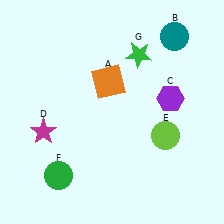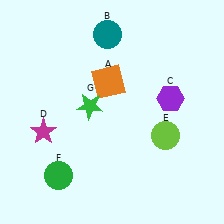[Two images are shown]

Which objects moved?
The objects that moved are: the teal circle (B), the green star (G).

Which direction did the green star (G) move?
The green star (G) moved down.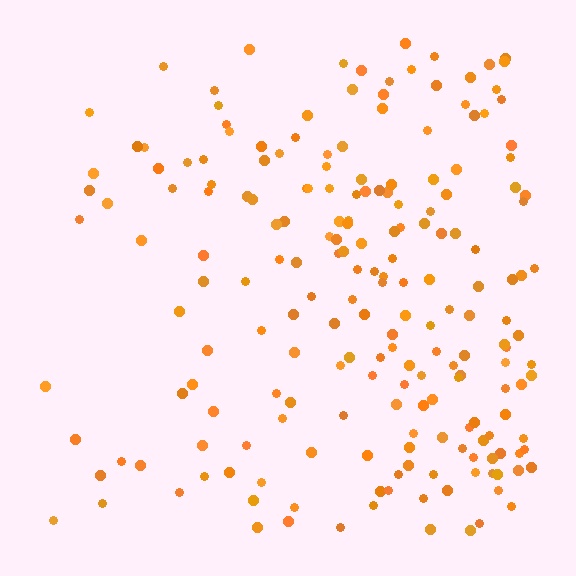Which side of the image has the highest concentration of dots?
The right.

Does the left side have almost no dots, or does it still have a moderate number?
Still a moderate number, just noticeably fewer than the right.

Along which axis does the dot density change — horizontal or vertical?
Horizontal.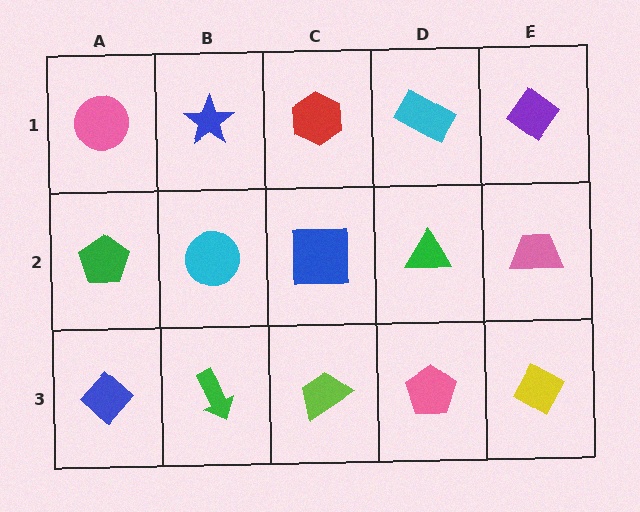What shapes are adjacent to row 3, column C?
A blue square (row 2, column C), a green arrow (row 3, column B), a pink pentagon (row 3, column D).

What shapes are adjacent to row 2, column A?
A pink circle (row 1, column A), a blue diamond (row 3, column A), a cyan circle (row 2, column B).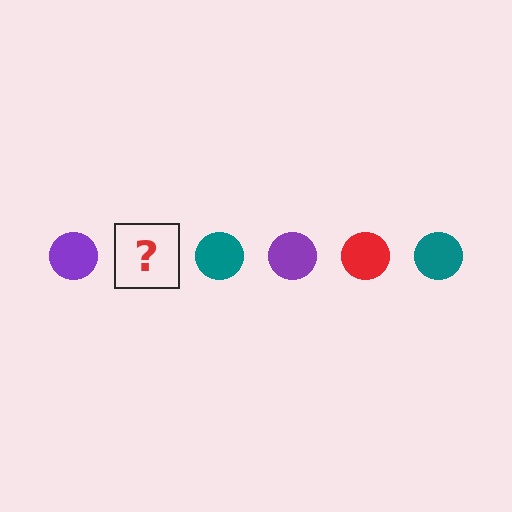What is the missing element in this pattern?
The missing element is a red circle.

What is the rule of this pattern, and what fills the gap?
The rule is that the pattern cycles through purple, red, teal circles. The gap should be filled with a red circle.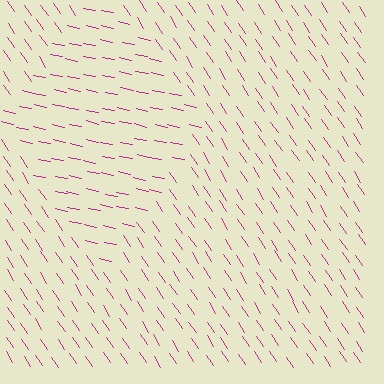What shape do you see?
I see a diamond.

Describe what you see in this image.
The image is filled with small magenta line segments. A diamond region in the image has lines oriented differently from the surrounding lines, creating a visible texture boundary.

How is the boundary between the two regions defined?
The boundary is defined purely by a change in line orientation (approximately 45 degrees difference). All lines are the same color and thickness.